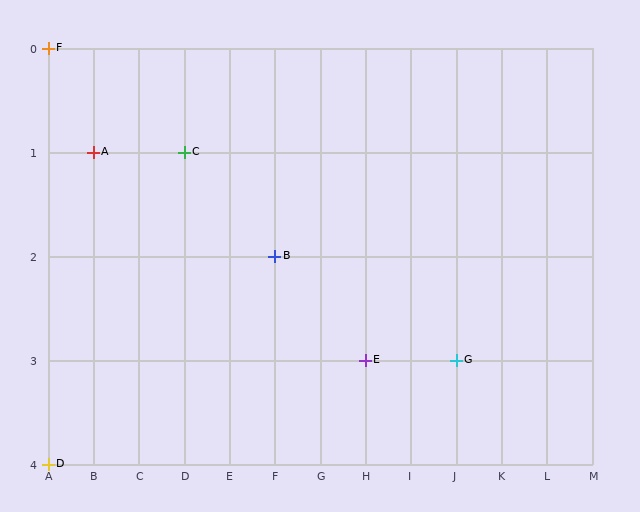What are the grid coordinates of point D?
Point D is at grid coordinates (A, 4).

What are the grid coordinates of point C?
Point C is at grid coordinates (D, 1).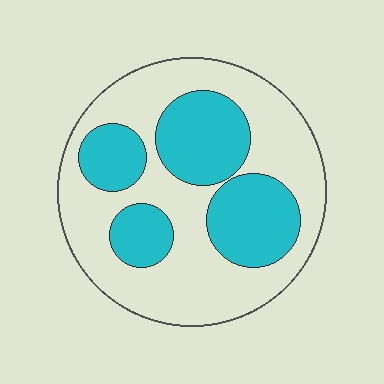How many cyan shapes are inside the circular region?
4.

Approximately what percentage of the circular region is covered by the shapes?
Approximately 35%.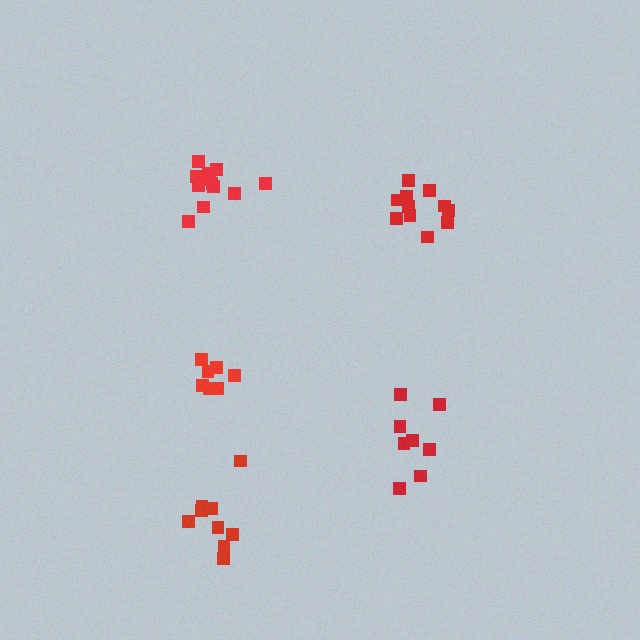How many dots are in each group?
Group 1: 11 dots, Group 2: 12 dots, Group 3: 8 dots, Group 4: 7 dots, Group 5: 9 dots (47 total).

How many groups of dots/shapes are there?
There are 5 groups.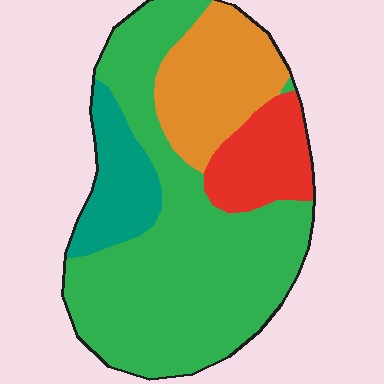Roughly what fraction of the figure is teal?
Teal covers around 10% of the figure.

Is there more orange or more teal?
Orange.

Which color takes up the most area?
Green, at roughly 55%.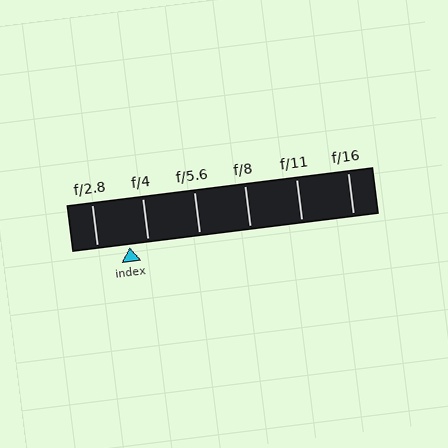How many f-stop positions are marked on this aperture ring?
There are 6 f-stop positions marked.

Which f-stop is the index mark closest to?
The index mark is closest to f/4.